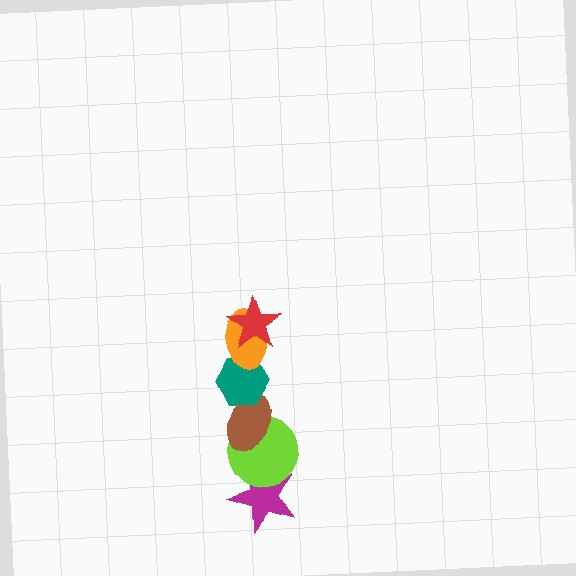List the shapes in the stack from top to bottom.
From top to bottom: the red star, the orange ellipse, the teal hexagon, the brown ellipse, the lime circle, the magenta star.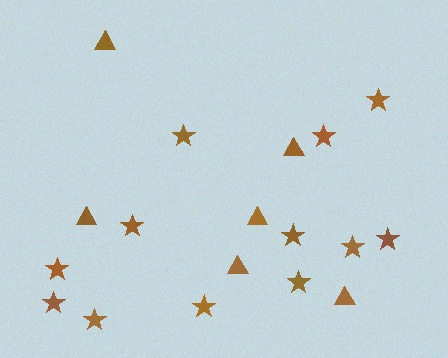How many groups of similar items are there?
There are 2 groups: one group of stars (12) and one group of triangles (6).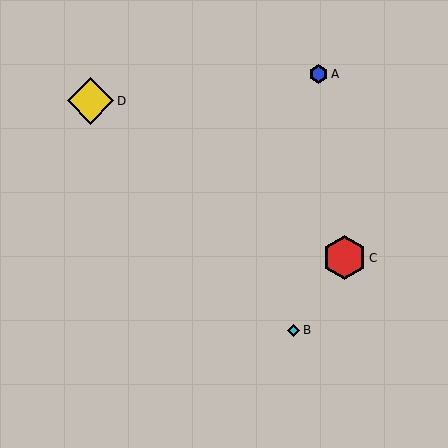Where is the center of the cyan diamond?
The center of the cyan diamond is at (294, 330).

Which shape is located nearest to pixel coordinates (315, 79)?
The blue hexagon (labeled A) at (319, 74) is nearest to that location.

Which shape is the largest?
The yellow diamond (labeled D) is the largest.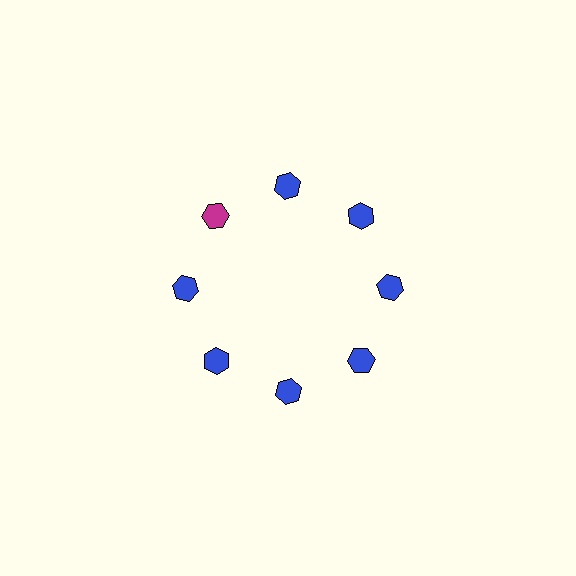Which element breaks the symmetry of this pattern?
The magenta hexagon at roughly the 10 o'clock position breaks the symmetry. All other shapes are blue hexagons.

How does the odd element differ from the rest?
It has a different color: magenta instead of blue.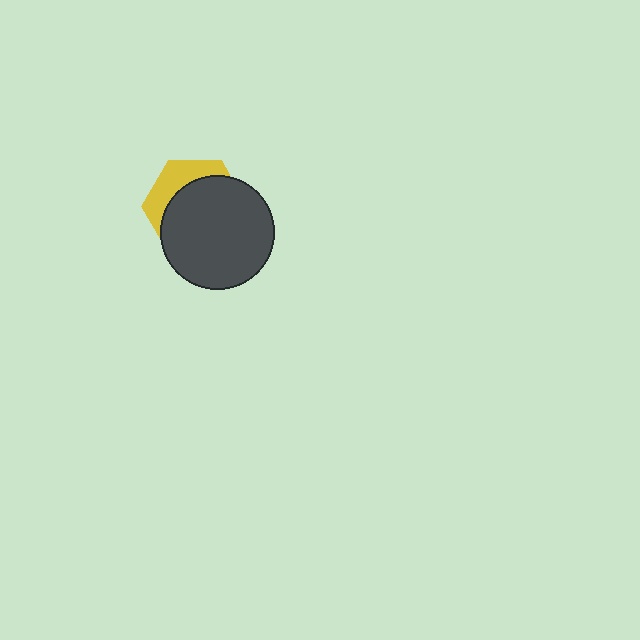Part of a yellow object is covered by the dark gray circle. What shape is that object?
It is a hexagon.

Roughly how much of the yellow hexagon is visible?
A small part of it is visible (roughly 31%).